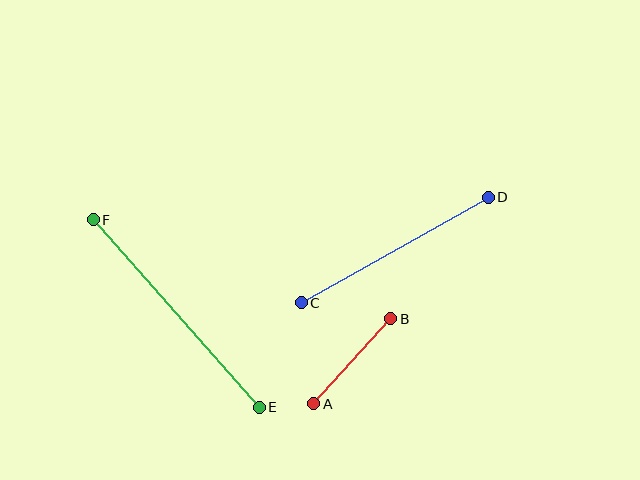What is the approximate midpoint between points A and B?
The midpoint is at approximately (352, 361) pixels.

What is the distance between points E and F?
The distance is approximately 250 pixels.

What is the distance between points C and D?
The distance is approximately 215 pixels.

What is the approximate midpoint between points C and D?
The midpoint is at approximately (395, 250) pixels.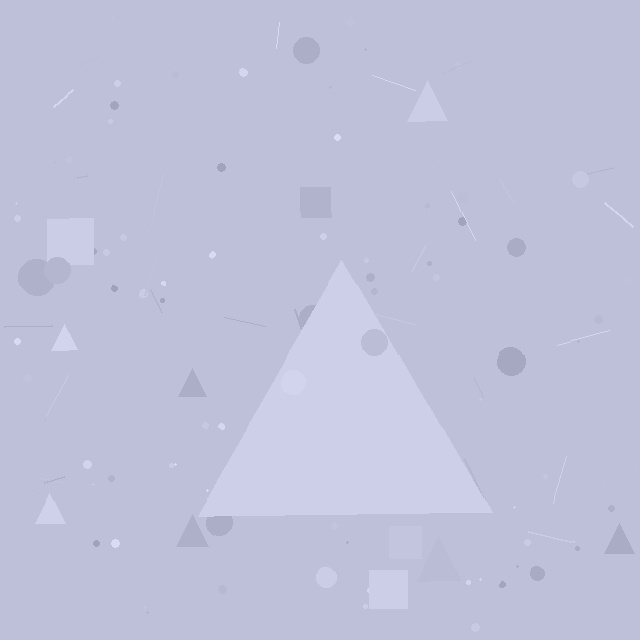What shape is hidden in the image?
A triangle is hidden in the image.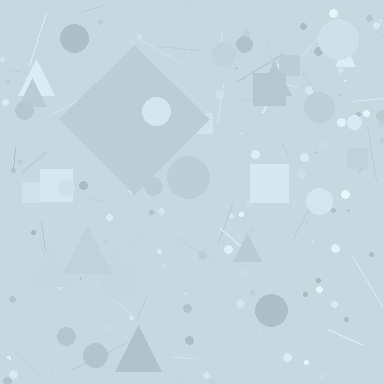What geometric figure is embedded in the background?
A diamond is embedded in the background.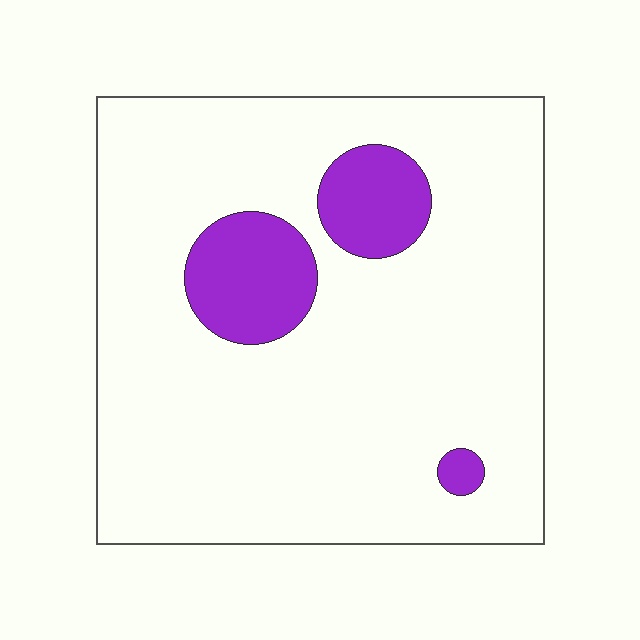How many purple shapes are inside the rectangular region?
3.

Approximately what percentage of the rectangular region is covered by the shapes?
Approximately 15%.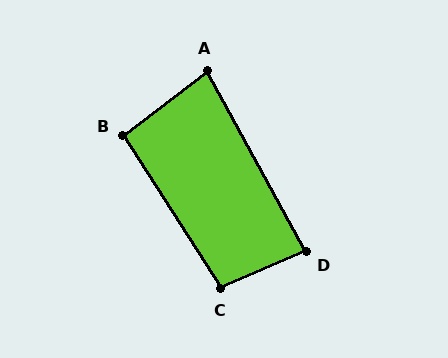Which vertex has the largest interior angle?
C, at approximately 99 degrees.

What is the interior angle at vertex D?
Approximately 85 degrees (acute).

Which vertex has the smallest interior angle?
A, at approximately 81 degrees.